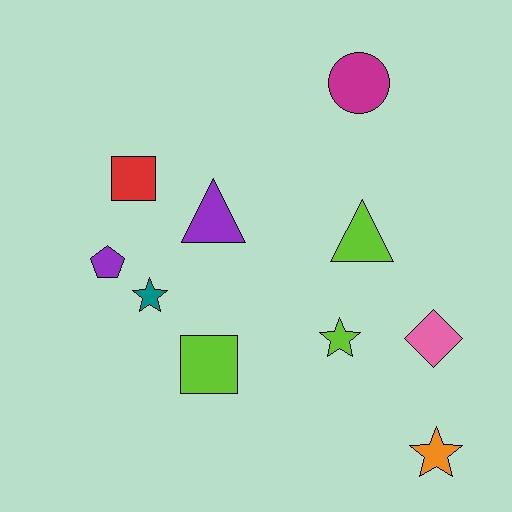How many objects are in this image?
There are 10 objects.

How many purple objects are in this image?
There are 2 purple objects.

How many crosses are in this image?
There are no crosses.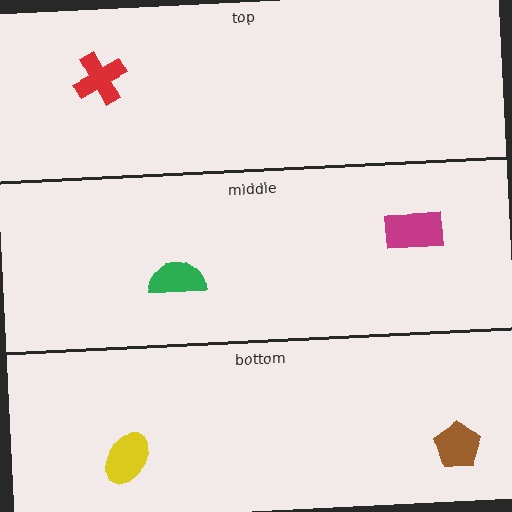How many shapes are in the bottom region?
2.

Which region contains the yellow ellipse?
The bottom region.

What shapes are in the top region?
The red cross.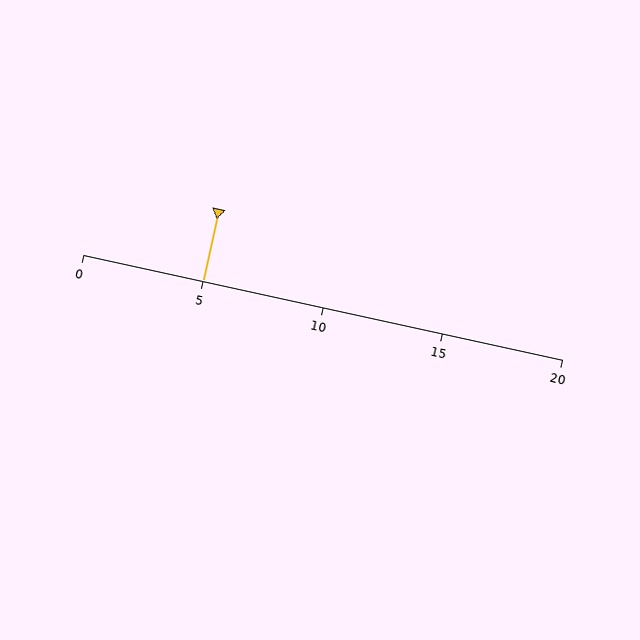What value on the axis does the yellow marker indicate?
The marker indicates approximately 5.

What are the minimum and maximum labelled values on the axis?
The axis runs from 0 to 20.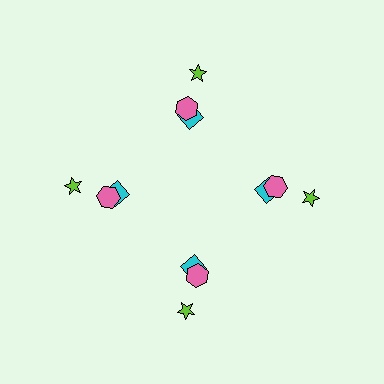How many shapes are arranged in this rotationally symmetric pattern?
There are 12 shapes, arranged in 4 groups of 3.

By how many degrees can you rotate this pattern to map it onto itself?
The pattern maps onto itself every 90 degrees of rotation.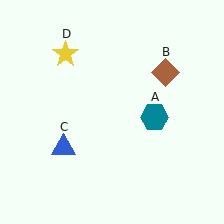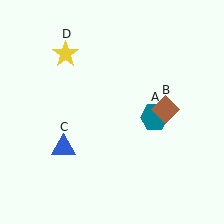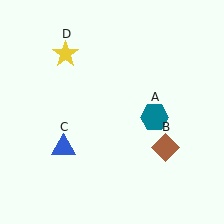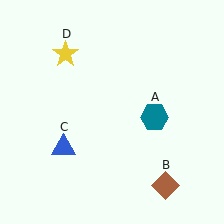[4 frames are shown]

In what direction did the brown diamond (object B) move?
The brown diamond (object B) moved down.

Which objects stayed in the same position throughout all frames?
Teal hexagon (object A) and blue triangle (object C) and yellow star (object D) remained stationary.